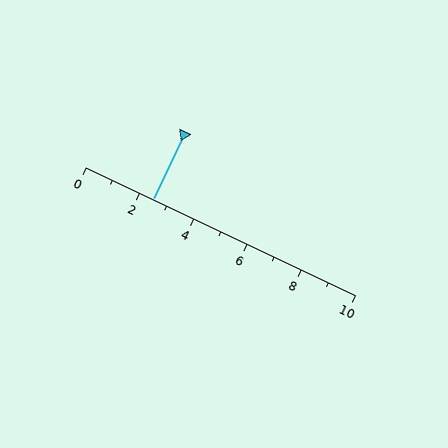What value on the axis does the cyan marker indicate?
The marker indicates approximately 2.5.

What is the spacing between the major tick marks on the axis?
The major ticks are spaced 2 apart.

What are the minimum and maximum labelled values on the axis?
The axis runs from 0 to 10.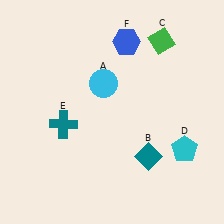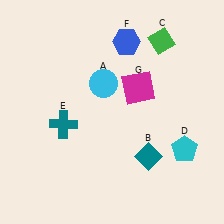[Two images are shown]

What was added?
A magenta square (G) was added in Image 2.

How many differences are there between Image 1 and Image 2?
There is 1 difference between the two images.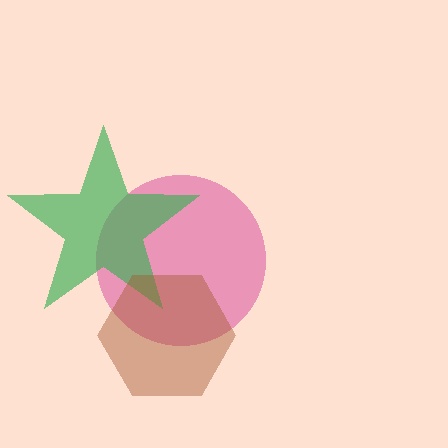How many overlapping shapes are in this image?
There are 3 overlapping shapes in the image.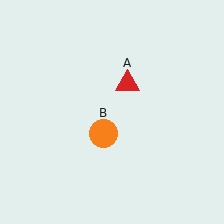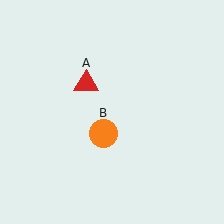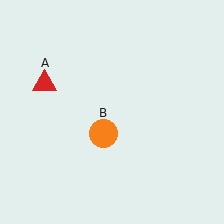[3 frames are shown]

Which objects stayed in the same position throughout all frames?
Orange circle (object B) remained stationary.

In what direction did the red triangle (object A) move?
The red triangle (object A) moved left.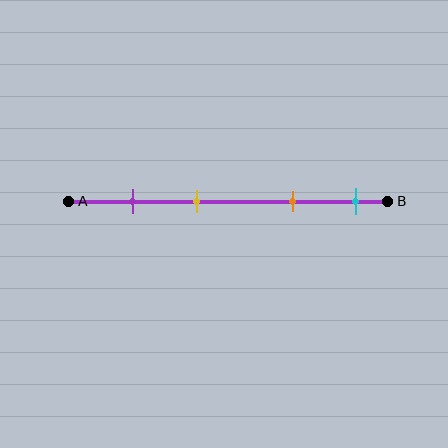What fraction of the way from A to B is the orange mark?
The orange mark is approximately 70% (0.7) of the way from A to B.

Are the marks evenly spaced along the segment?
No, the marks are not evenly spaced.